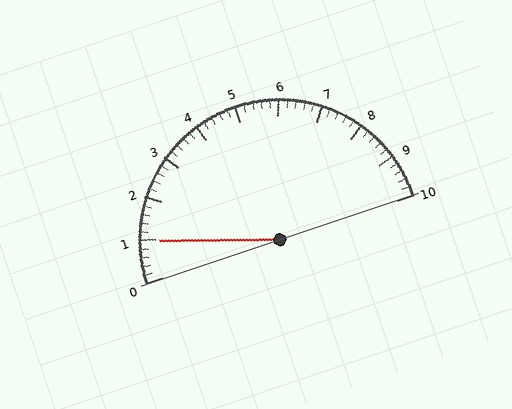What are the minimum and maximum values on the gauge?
The gauge ranges from 0 to 10.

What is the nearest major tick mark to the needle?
The nearest major tick mark is 1.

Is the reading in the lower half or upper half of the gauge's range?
The reading is in the lower half of the range (0 to 10).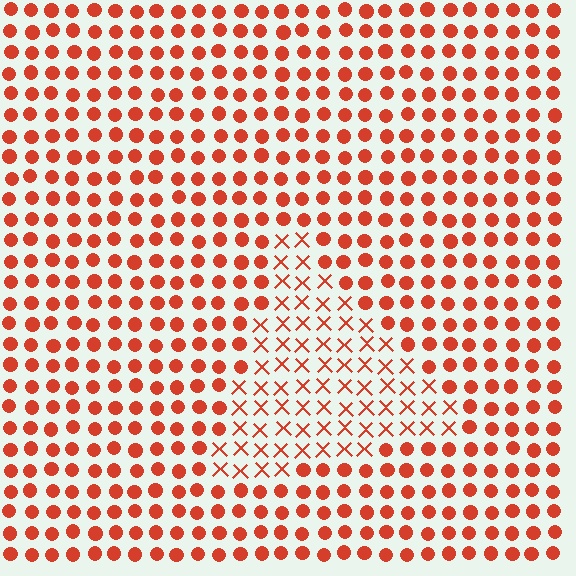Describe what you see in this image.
The image is filled with small red elements arranged in a uniform grid. A triangle-shaped region contains X marks, while the surrounding area contains circles. The boundary is defined purely by the change in element shape.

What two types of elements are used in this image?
The image uses X marks inside the triangle region and circles outside it.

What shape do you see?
I see a triangle.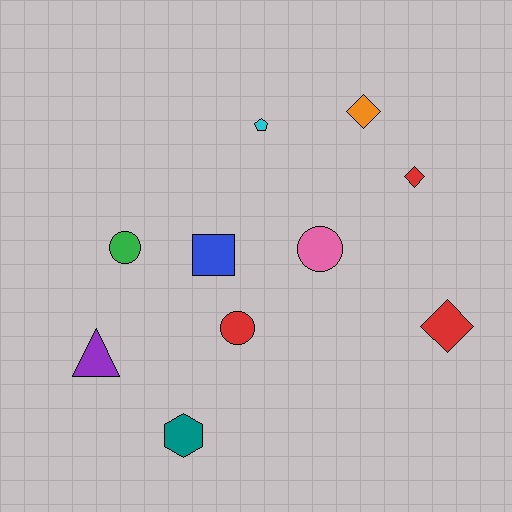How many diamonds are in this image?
There are 3 diamonds.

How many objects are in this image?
There are 10 objects.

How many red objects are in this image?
There are 3 red objects.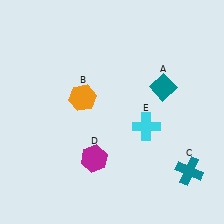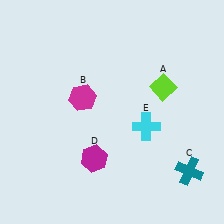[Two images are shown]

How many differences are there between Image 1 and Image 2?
There are 2 differences between the two images.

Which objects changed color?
A changed from teal to lime. B changed from orange to magenta.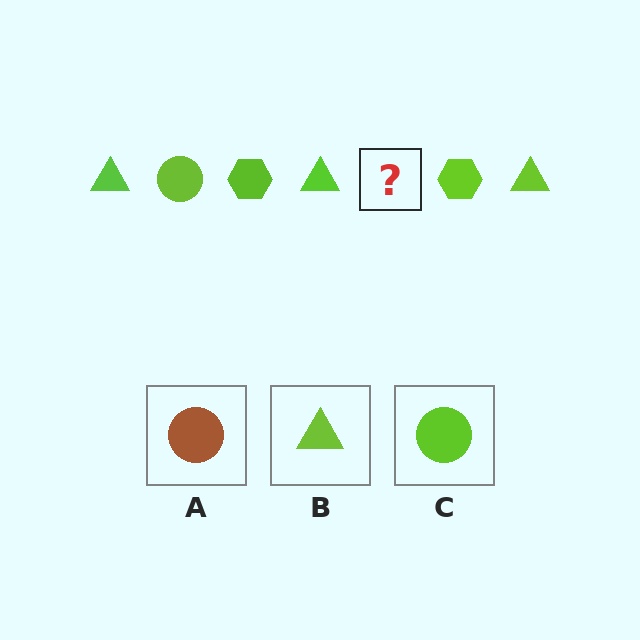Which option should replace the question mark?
Option C.